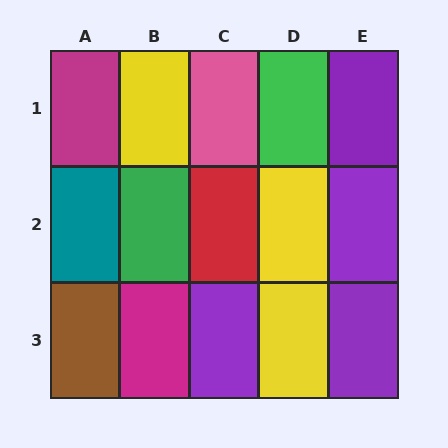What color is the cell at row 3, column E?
Purple.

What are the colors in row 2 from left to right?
Teal, green, red, yellow, purple.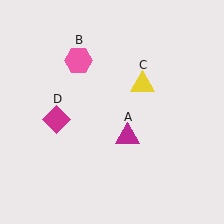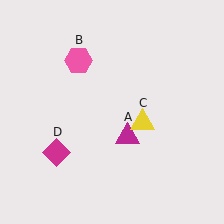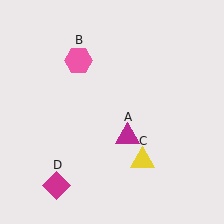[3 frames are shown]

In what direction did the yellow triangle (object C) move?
The yellow triangle (object C) moved down.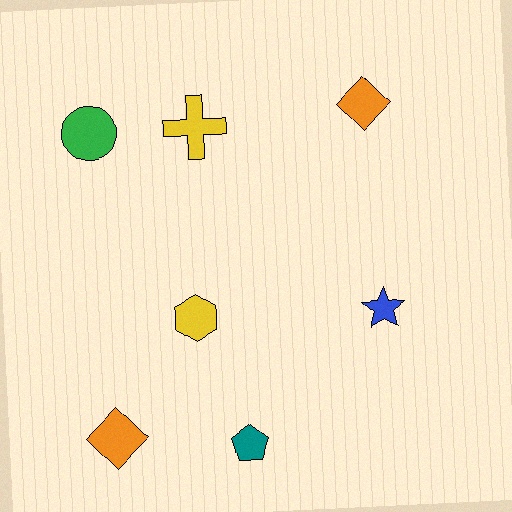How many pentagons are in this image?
There is 1 pentagon.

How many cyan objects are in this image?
There are no cyan objects.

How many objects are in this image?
There are 7 objects.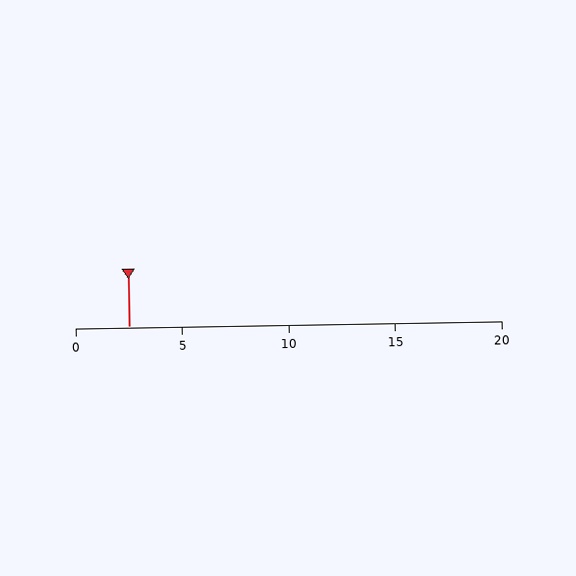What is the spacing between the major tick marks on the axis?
The major ticks are spaced 5 apart.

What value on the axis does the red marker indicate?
The marker indicates approximately 2.5.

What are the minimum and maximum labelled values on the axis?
The axis runs from 0 to 20.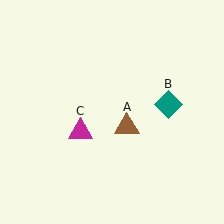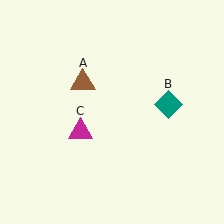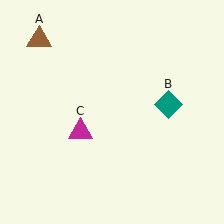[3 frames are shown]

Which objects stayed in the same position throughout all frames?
Teal diamond (object B) and magenta triangle (object C) remained stationary.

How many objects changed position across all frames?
1 object changed position: brown triangle (object A).